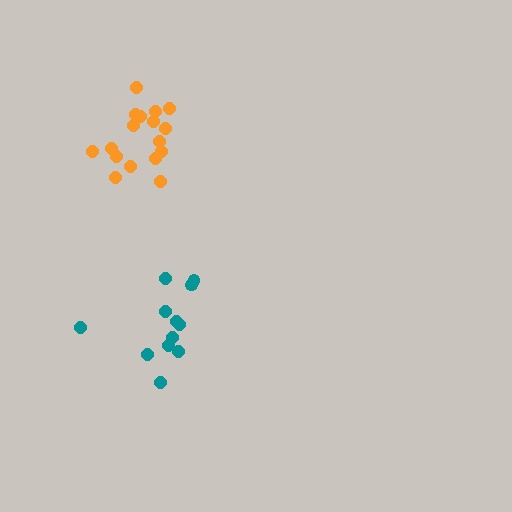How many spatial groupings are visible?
There are 2 spatial groupings.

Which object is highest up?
The orange cluster is topmost.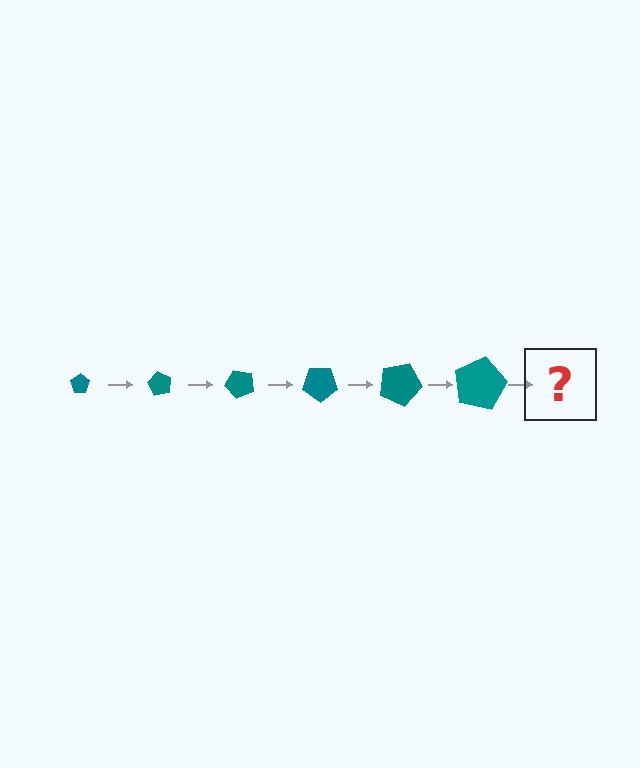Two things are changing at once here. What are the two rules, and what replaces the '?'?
The two rules are that the pentagon grows larger each step and it rotates 60 degrees each step. The '?' should be a pentagon, larger than the previous one and rotated 360 degrees from the start.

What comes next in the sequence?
The next element should be a pentagon, larger than the previous one and rotated 360 degrees from the start.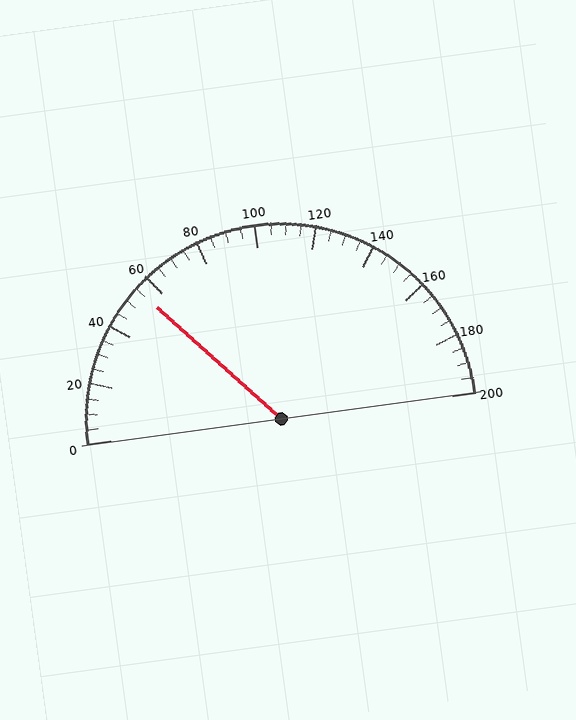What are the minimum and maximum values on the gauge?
The gauge ranges from 0 to 200.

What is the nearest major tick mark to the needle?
The nearest major tick mark is 60.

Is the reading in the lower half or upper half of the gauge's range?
The reading is in the lower half of the range (0 to 200).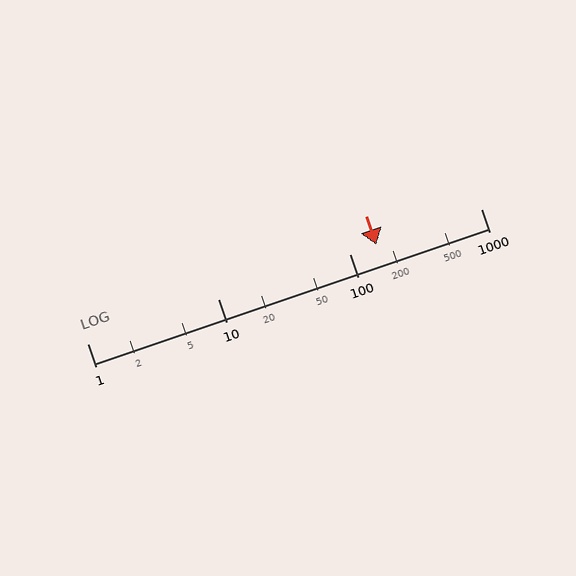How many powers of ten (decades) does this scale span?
The scale spans 3 decades, from 1 to 1000.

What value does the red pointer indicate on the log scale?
The pointer indicates approximately 160.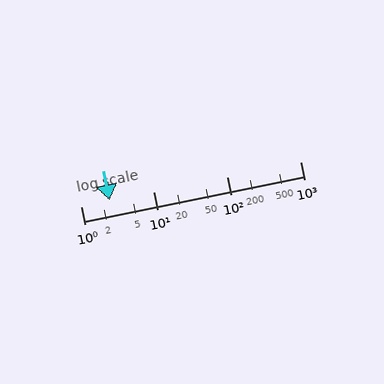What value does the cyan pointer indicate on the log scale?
The pointer indicates approximately 2.5.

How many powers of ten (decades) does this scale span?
The scale spans 3 decades, from 1 to 1000.